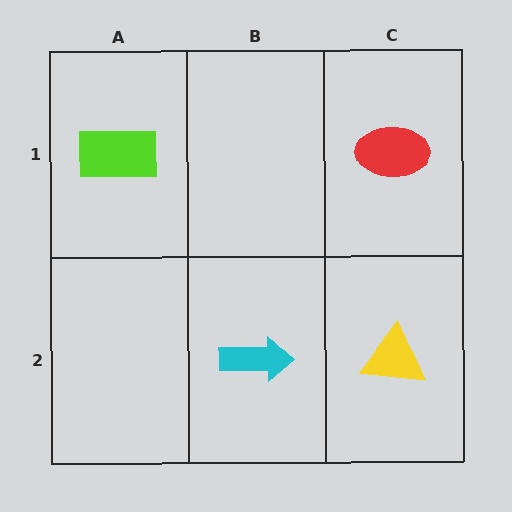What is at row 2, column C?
A yellow triangle.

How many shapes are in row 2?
2 shapes.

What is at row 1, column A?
A lime rectangle.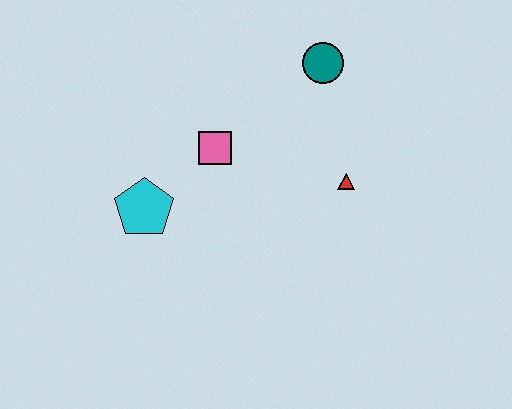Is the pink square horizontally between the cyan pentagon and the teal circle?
Yes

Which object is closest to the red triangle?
The teal circle is closest to the red triangle.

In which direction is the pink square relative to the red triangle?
The pink square is to the left of the red triangle.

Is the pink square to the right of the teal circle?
No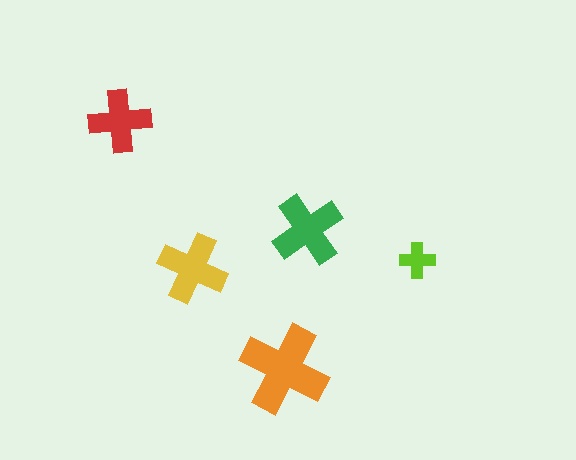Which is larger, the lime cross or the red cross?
The red one.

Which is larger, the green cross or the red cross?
The green one.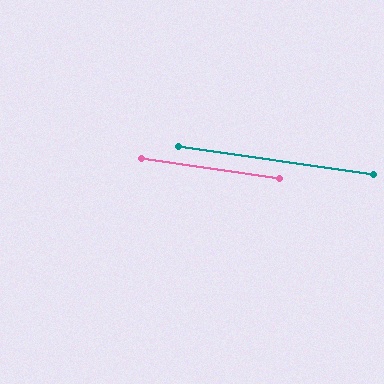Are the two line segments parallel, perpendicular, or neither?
Parallel — their directions differ by only 0.1°.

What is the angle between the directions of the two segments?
Approximately 0 degrees.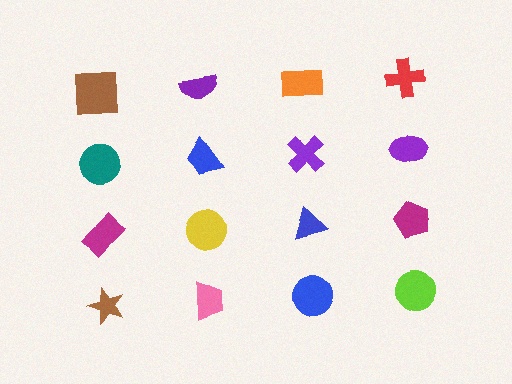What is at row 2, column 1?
A teal circle.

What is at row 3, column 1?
A magenta rectangle.